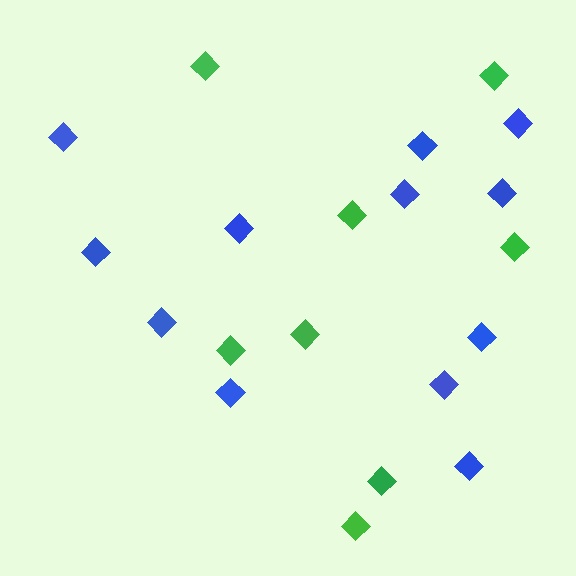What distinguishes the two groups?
There are 2 groups: one group of green diamonds (8) and one group of blue diamonds (12).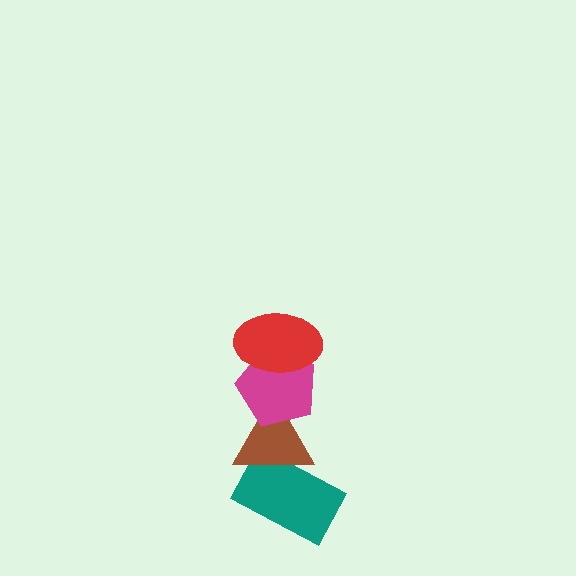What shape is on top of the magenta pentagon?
The red ellipse is on top of the magenta pentagon.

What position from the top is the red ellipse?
The red ellipse is 1st from the top.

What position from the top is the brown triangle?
The brown triangle is 3rd from the top.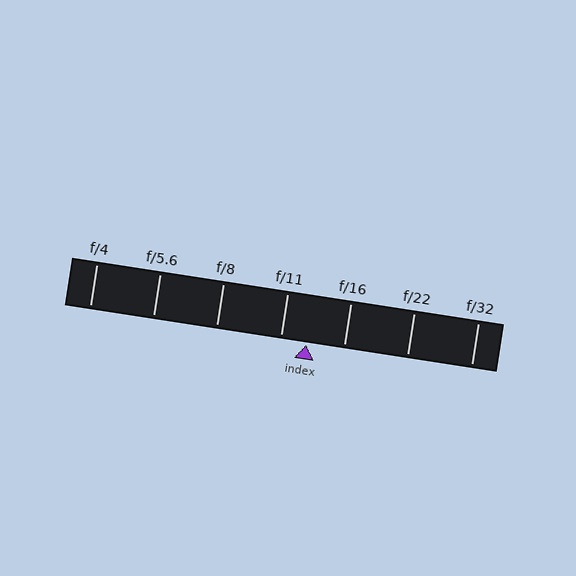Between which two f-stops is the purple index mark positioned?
The index mark is between f/11 and f/16.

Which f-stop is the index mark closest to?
The index mark is closest to f/11.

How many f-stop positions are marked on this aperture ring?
There are 7 f-stop positions marked.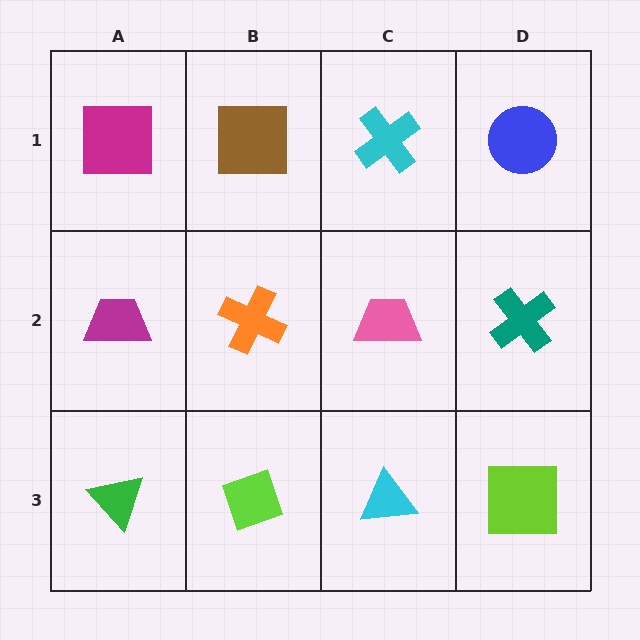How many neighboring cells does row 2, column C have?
4.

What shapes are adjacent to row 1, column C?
A pink trapezoid (row 2, column C), a brown square (row 1, column B), a blue circle (row 1, column D).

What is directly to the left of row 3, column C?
A lime diamond.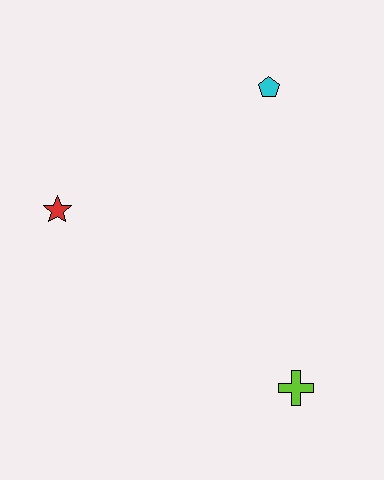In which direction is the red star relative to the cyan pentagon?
The red star is to the left of the cyan pentagon.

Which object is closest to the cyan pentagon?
The red star is closest to the cyan pentagon.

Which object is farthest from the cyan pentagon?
The lime cross is farthest from the cyan pentagon.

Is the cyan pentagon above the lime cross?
Yes